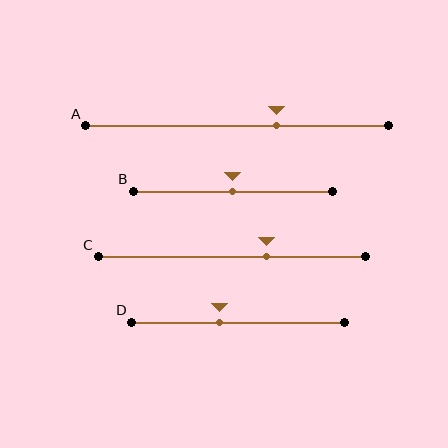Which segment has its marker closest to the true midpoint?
Segment B has its marker closest to the true midpoint.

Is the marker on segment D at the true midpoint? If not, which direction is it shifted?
No, the marker on segment D is shifted to the left by about 9% of the segment length.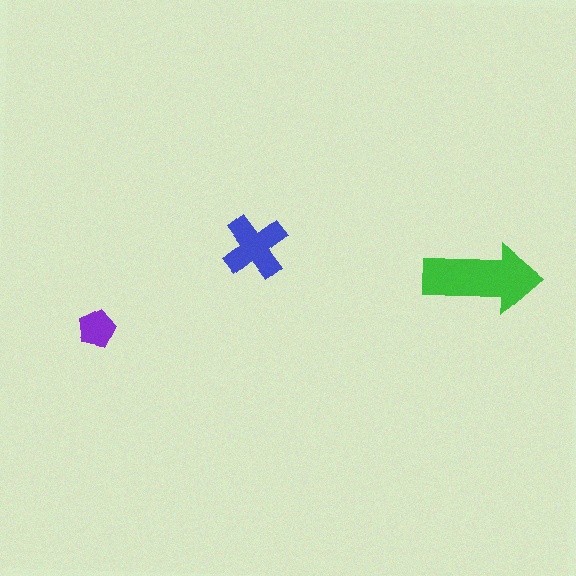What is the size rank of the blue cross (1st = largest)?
2nd.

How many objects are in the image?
There are 3 objects in the image.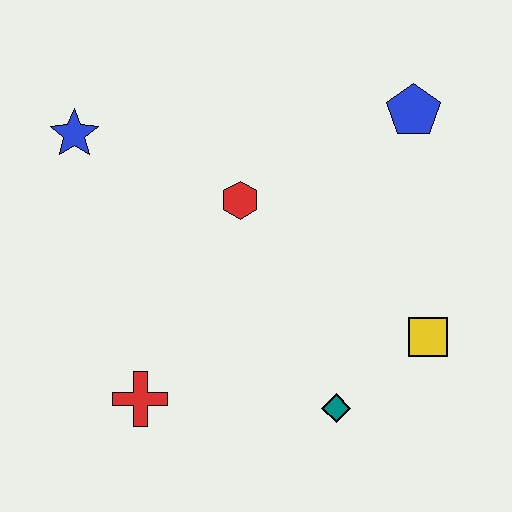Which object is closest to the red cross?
The teal diamond is closest to the red cross.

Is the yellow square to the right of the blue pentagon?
Yes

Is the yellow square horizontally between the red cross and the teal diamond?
No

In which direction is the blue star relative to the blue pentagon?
The blue star is to the left of the blue pentagon.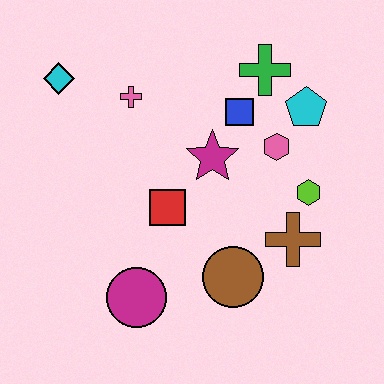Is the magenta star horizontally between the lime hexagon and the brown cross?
No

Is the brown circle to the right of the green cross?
No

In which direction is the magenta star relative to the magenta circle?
The magenta star is above the magenta circle.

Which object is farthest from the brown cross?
The cyan diamond is farthest from the brown cross.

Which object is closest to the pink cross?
The cyan diamond is closest to the pink cross.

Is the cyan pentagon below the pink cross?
Yes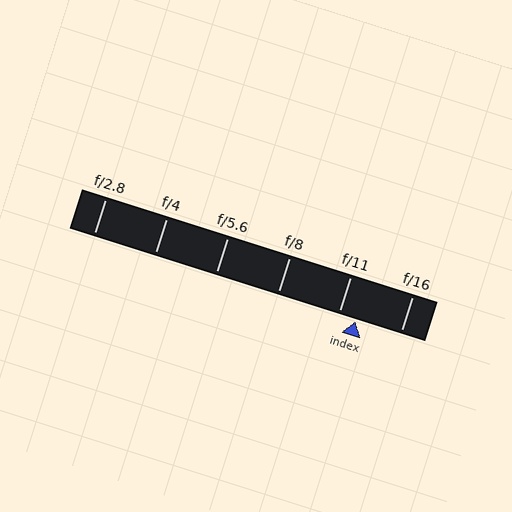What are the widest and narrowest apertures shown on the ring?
The widest aperture shown is f/2.8 and the narrowest is f/16.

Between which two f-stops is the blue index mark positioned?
The index mark is between f/11 and f/16.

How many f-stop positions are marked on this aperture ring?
There are 6 f-stop positions marked.